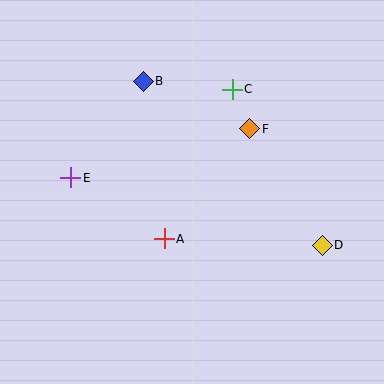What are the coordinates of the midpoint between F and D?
The midpoint between F and D is at (286, 187).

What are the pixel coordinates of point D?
Point D is at (322, 245).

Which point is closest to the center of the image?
Point A at (164, 239) is closest to the center.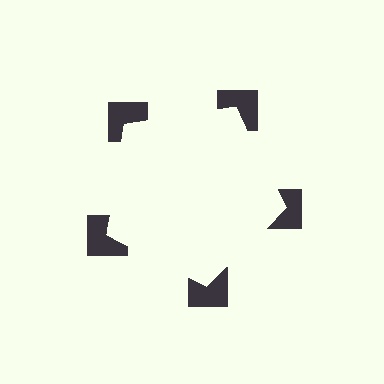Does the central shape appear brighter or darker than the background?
It typically appears slightly brighter than the background, even though no actual brightness change is drawn.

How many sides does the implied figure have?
5 sides.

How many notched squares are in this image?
There are 5 — one at each vertex of the illusory pentagon.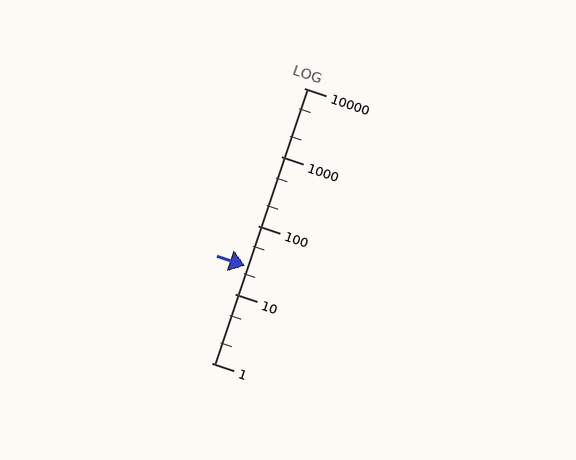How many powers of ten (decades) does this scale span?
The scale spans 4 decades, from 1 to 10000.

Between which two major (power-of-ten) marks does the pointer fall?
The pointer is between 10 and 100.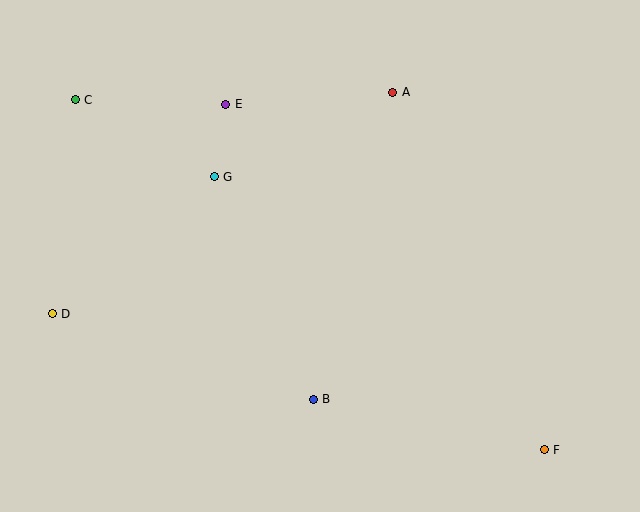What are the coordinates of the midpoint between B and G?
The midpoint between B and G is at (264, 288).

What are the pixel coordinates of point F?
Point F is at (544, 450).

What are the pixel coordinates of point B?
Point B is at (313, 399).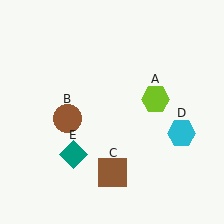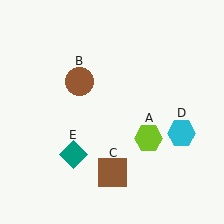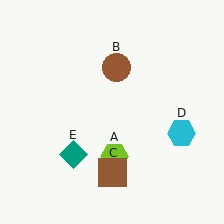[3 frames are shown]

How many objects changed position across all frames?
2 objects changed position: lime hexagon (object A), brown circle (object B).